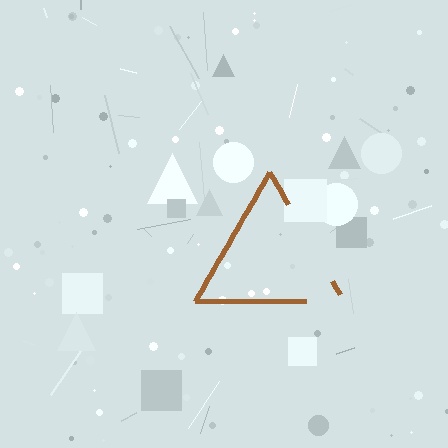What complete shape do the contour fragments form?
The contour fragments form a triangle.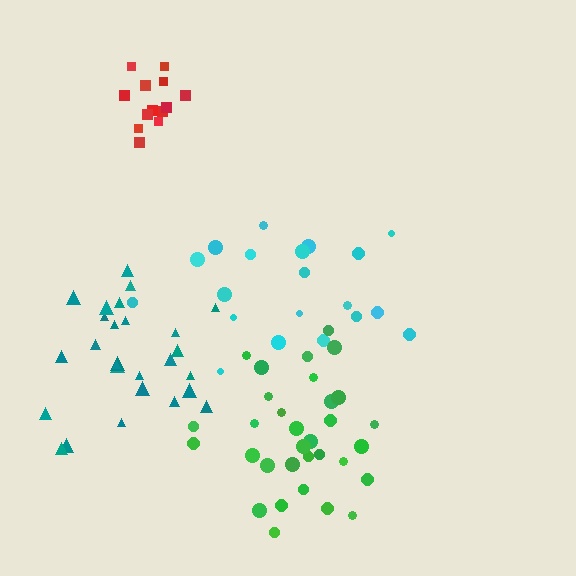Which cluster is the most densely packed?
Teal.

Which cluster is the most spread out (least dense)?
Cyan.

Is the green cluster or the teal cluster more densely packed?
Teal.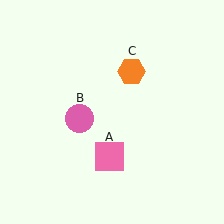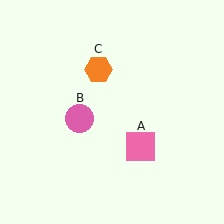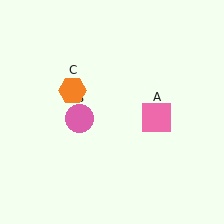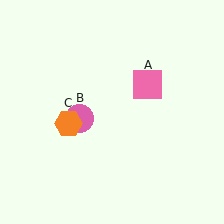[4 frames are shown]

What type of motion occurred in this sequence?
The pink square (object A), orange hexagon (object C) rotated counterclockwise around the center of the scene.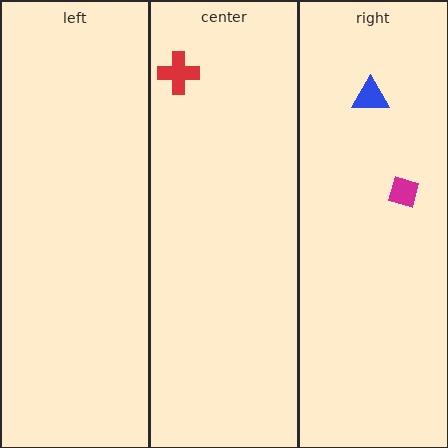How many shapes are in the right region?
2.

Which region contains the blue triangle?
The right region.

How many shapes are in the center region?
1.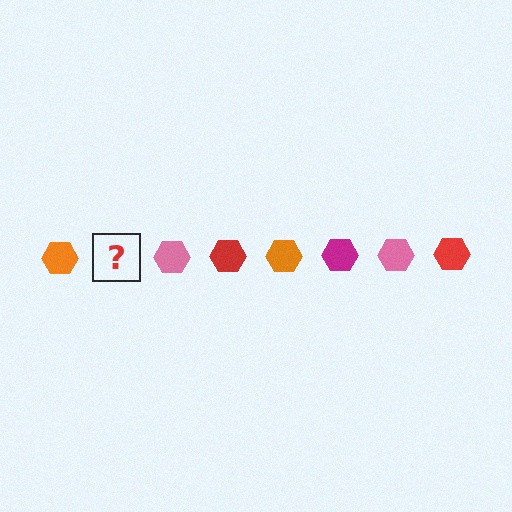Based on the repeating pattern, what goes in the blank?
The blank should be a magenta hexagon.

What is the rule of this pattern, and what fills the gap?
The rule is that the pattern cycles through orange, magenta, pink, red hexagons. The gap should be filled with a magenta hexagon.